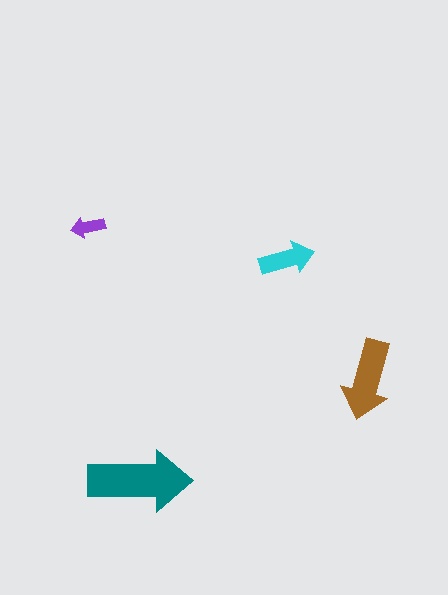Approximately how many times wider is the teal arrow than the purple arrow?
About 3 times wider.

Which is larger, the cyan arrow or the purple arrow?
The cyan one.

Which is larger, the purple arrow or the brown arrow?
The brown one.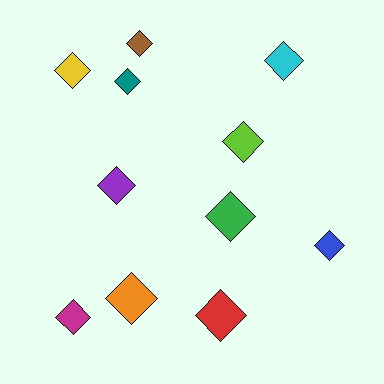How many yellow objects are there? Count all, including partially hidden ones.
There is 1 yellow object.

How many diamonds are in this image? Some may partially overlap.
There are 11 diamonds.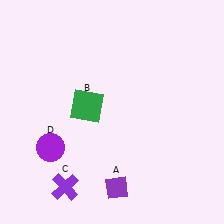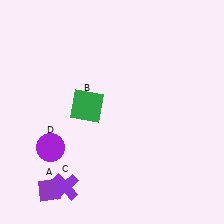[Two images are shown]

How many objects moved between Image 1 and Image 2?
1 object moved between the two images.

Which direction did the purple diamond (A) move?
The purple diamond (A) moved left.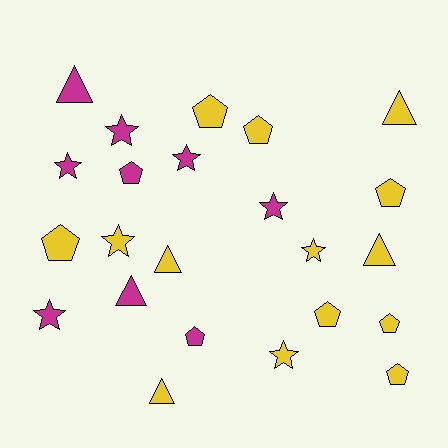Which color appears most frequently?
Yellow, with 14 objects.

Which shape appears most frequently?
Pentagon, with 9 objects.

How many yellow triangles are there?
There are 4 yellow triangles.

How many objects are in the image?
There are 23 objects.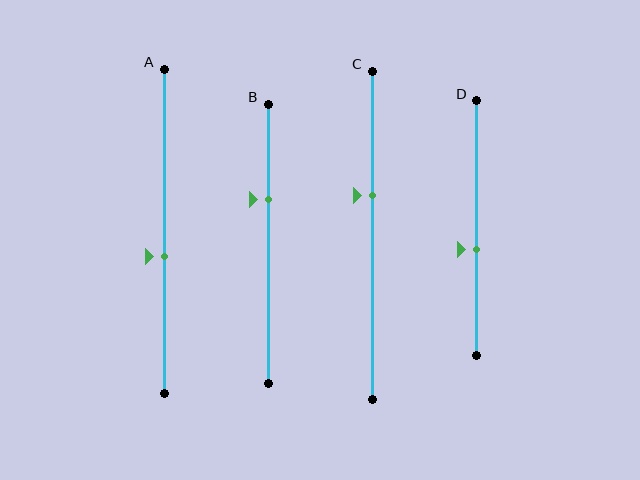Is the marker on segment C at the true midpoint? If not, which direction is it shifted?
No, the marker on segment C is shifted upward by about 12% of the segment length.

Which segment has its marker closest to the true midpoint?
Segment A has its marker closest to the true midpoint.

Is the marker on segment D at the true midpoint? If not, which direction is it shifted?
No, the marker on segment D is shifted downward by about 8% of the segment length.